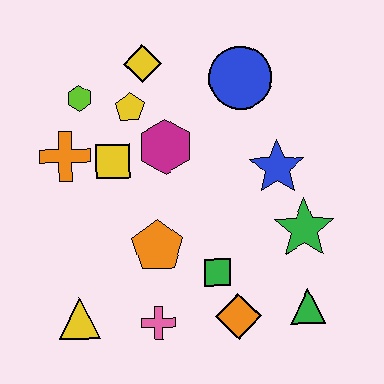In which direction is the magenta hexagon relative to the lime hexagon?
The magenta hexagon is to the right of the lime hexagon.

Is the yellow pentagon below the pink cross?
No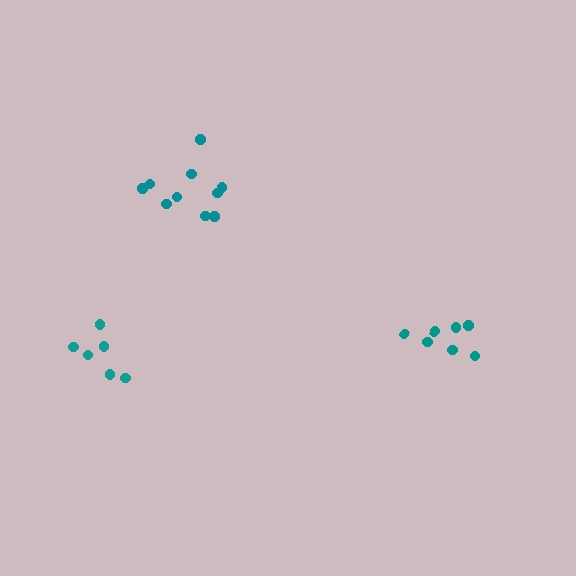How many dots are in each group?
Group 1: 6 dots, Group 2: 10 dots, Group 3: 7 dots (23 total).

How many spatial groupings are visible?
There are 3 spatial groupings.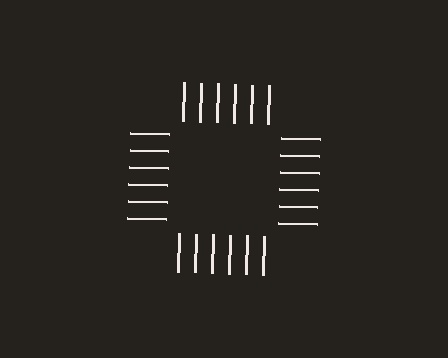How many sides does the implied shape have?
4 sides — the line-ends trace a square.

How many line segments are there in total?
24 — 6 along each of the 4 edges.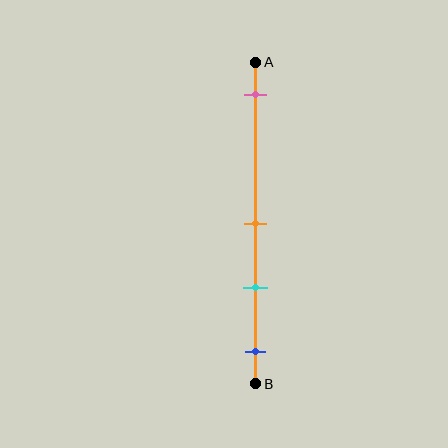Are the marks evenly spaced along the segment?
No, the marks are not evenly spaced.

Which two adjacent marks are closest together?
The orange and cyan marks are the closest adjacent pair.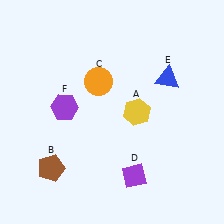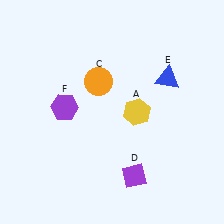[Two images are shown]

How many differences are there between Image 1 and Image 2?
There is 1 difference between the two images.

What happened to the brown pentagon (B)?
The brown pentagon (B) was removed in Image 2. It was in the bottom-left area of Image 1.